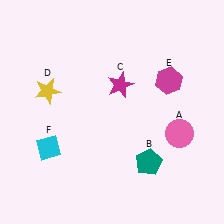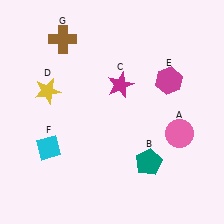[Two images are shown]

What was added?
A brown cross (G) was added in Image 2.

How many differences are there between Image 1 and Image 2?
There is 1 difference between the two images.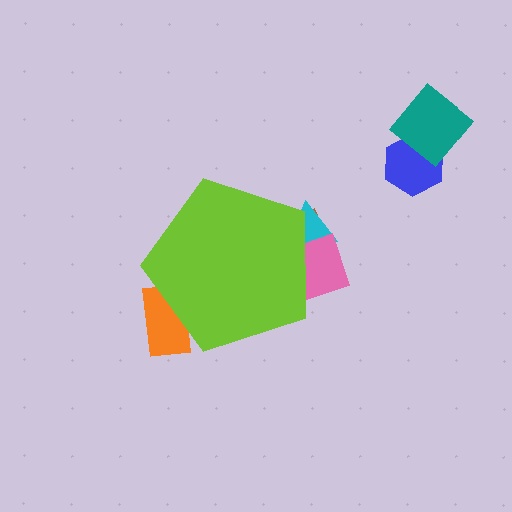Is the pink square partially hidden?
Yes, the pink square is partially hidden behind the lime pentagon.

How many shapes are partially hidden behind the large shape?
4 shapes are partially hidden.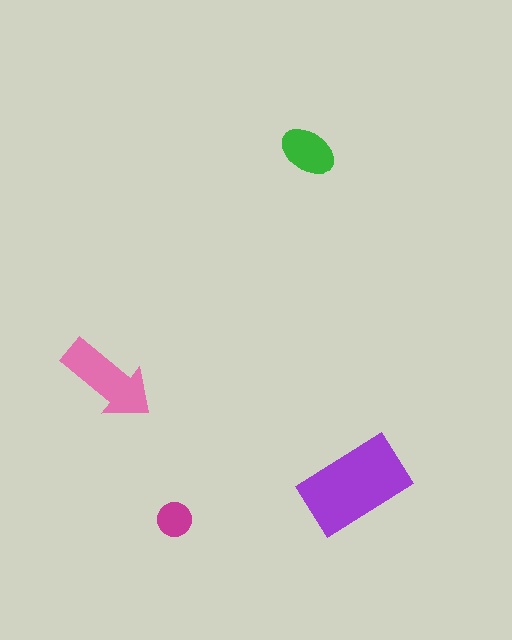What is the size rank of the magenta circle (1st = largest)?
4th.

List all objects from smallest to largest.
The magenta circle, the green ellipse, the pink arrow, the purple rectangle.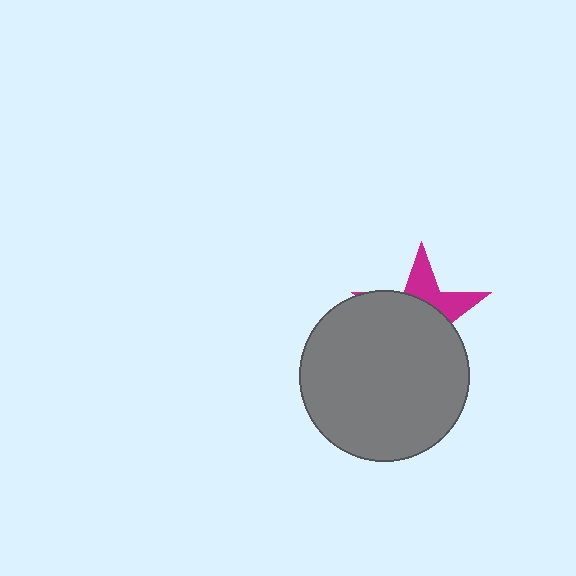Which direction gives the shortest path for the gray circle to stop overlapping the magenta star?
Moving down gives the shortest separation.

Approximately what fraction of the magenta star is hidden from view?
Roughly 67% of the magenta star is hidden behind the gray circle.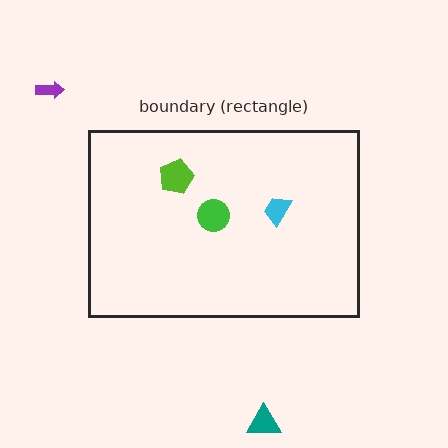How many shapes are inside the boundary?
3 inside, 2 outside.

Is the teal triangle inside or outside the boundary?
Outside.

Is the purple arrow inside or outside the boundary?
Outside.